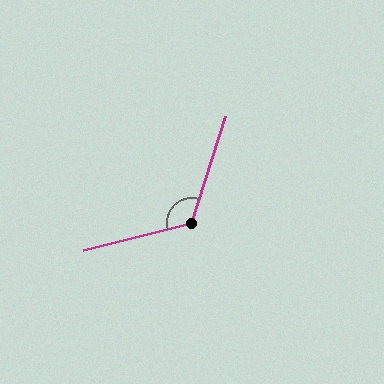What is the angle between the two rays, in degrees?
Approximately 122 degrees.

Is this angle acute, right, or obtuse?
It is obtuse.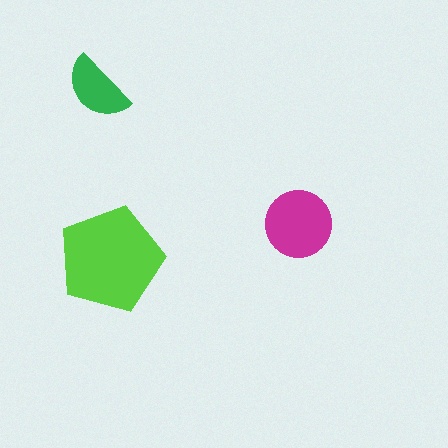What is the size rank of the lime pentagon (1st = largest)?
1st.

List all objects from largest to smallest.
The lime pentagon, the magenta circle, the green semicircle.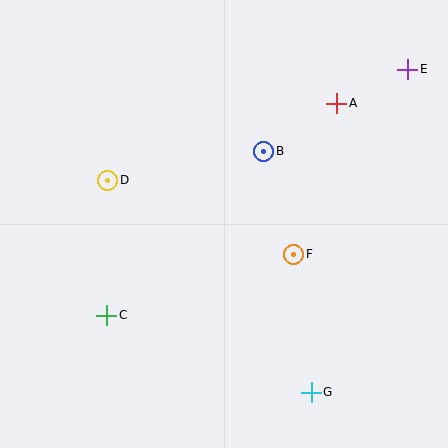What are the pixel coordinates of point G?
Point G is at (311, 392).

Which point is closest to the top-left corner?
Point D is closest to the top-left corner.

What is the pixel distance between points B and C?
The distance between B and C is 227 pixels.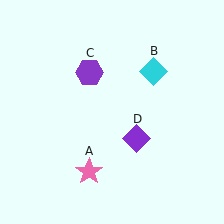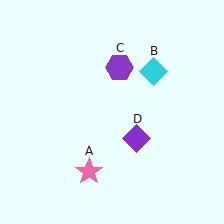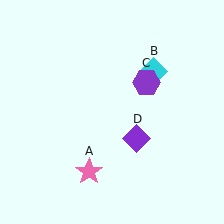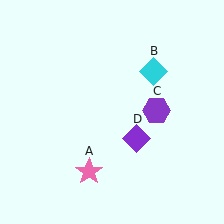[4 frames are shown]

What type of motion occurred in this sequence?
The purple hexagon (object C) rotated clockwise around the center of the scene.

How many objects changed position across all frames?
1 object changed position: purple hexagon (object C).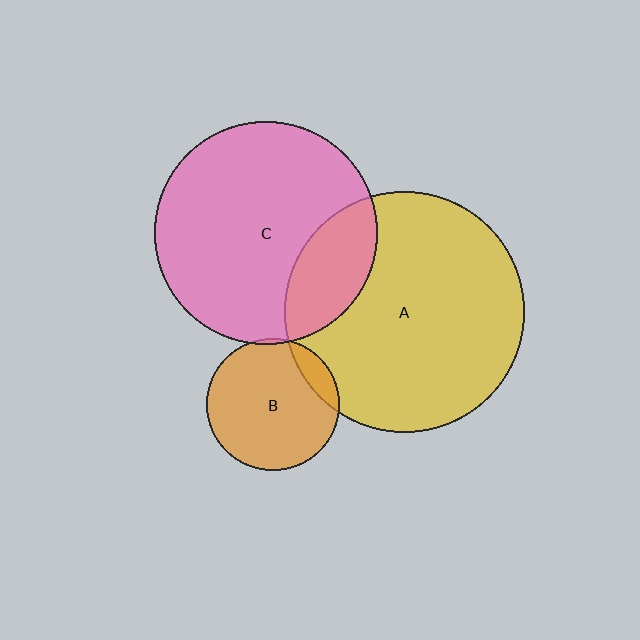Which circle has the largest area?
Circle A (yellow).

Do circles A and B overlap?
Yes.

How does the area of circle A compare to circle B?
Approximately 3.3 times.